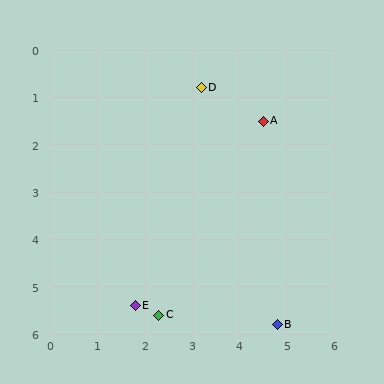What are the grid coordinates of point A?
Point A is at approximately (4.5, 1.5).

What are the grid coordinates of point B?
Point B is at approximately (4.8, 5.8).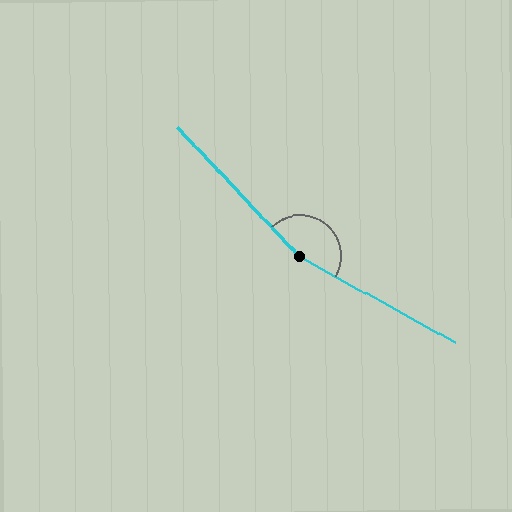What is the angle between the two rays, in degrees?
Approximately 162 degrees.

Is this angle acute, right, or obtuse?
It is obtuse.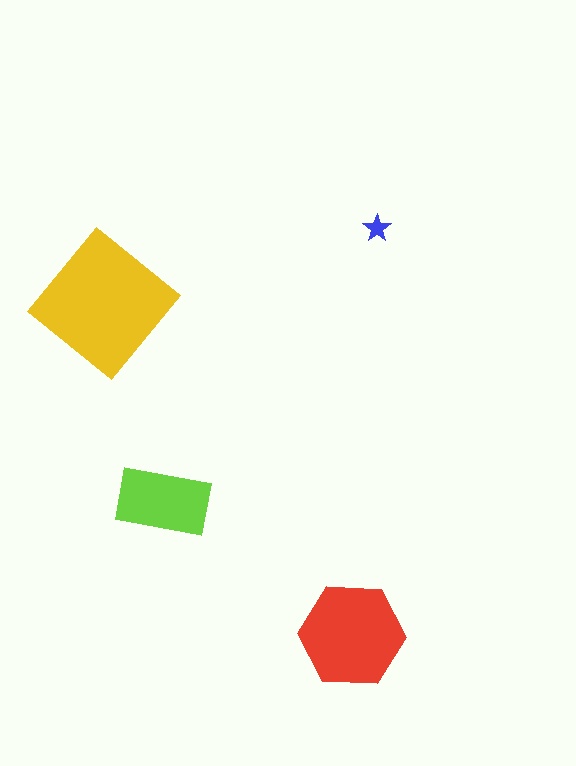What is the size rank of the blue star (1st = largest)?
4th.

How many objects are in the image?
There are 4 objects in the image.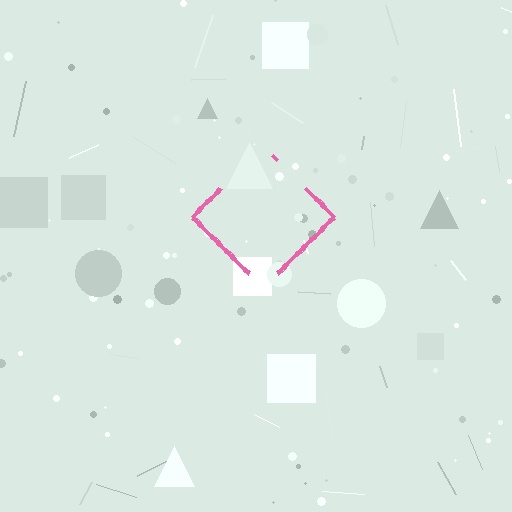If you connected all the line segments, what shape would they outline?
They would outline a diamond.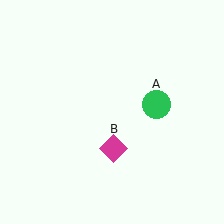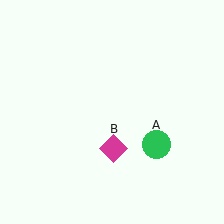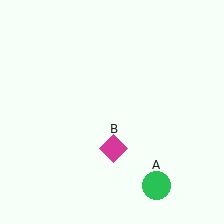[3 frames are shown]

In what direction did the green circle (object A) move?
The green circle (object A) moved down.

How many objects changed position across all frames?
1 object changed position: green circle (object A).